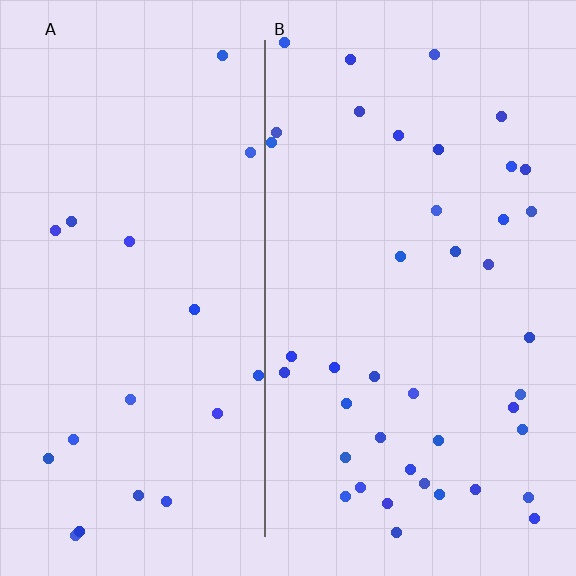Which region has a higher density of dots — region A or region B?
B (the right).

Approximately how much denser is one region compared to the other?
Approximately 2.2× — region B over region A.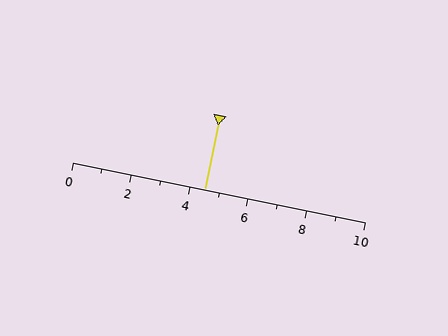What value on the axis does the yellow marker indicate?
The marker indicates approximately 4.5.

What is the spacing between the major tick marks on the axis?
The major ticks are spaced 2 apart.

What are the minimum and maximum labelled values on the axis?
The axis runs from 0 to 10.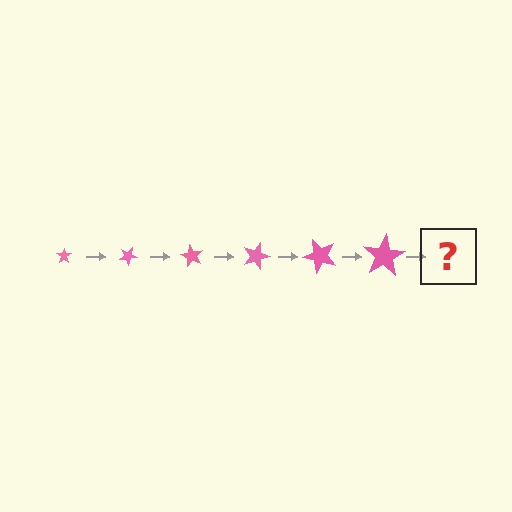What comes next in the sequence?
The next element should be a star, larger than the previous one and rotated 180 degrees from the start.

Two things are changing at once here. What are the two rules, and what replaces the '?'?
The two rules are that the star grows larger each step and it rotates 30 degrees each step. The '?' should be a star, larger than the previous one and rotated 180 degrees from the start.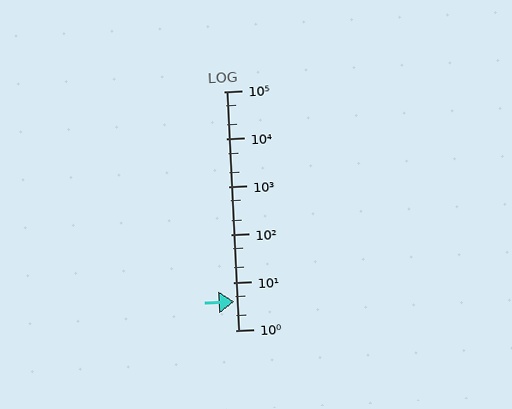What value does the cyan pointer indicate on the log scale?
The pointer indicates approximately 3.9.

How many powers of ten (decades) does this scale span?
The scale spans 5 decades, from 1 to 100000.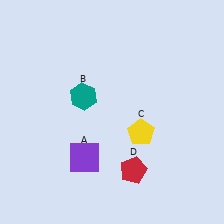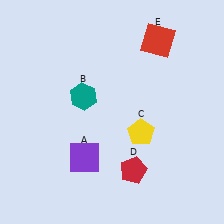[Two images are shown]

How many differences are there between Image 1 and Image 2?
There is 1 difference between the two images.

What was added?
A red square (E) was added in Image 2.